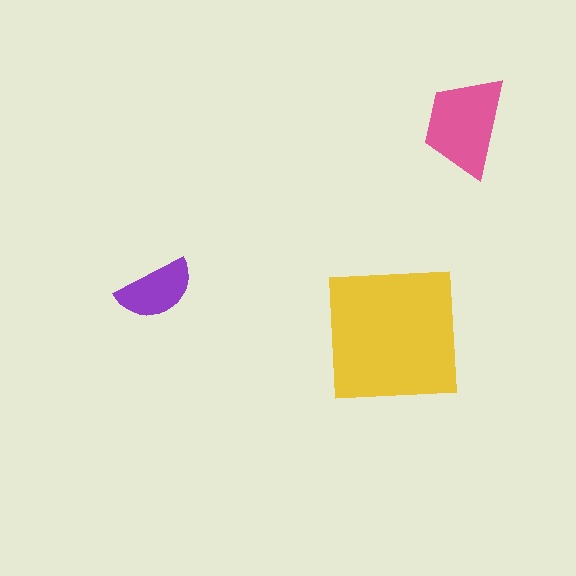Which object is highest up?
The pink trapezoid is topmost.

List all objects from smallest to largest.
The purple semicircle, the pink trapezoid, the yellow square.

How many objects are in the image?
There are 3 objects in the image.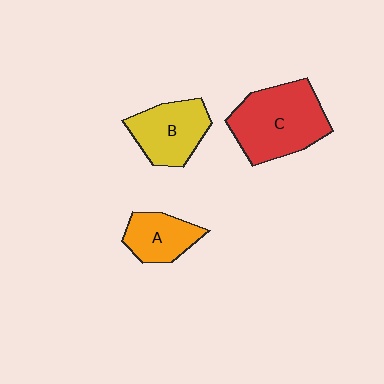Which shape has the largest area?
Shape C (red).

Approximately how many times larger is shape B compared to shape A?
Approximately 1.4 times.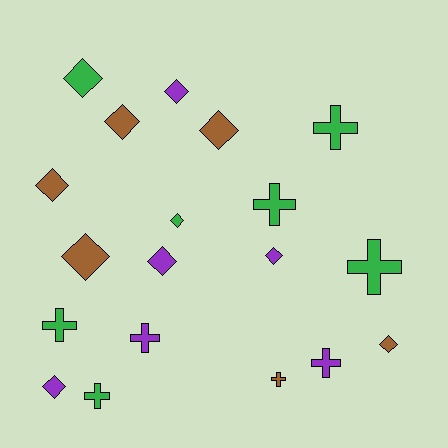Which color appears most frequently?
Green, with 7 objects.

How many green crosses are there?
There are 5 green crosses.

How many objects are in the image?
There are 19 objects.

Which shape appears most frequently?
Diamond, with 11 objects.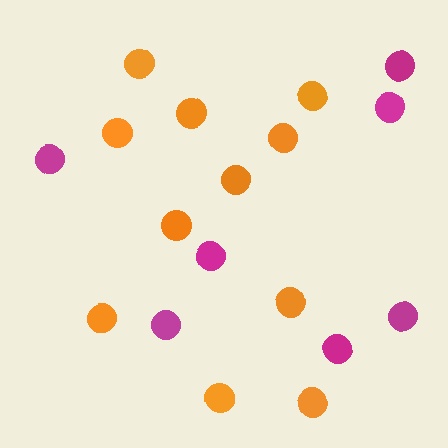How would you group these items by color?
There are 2 groups: one group of orange circles (11) and one group of magenta circles (7).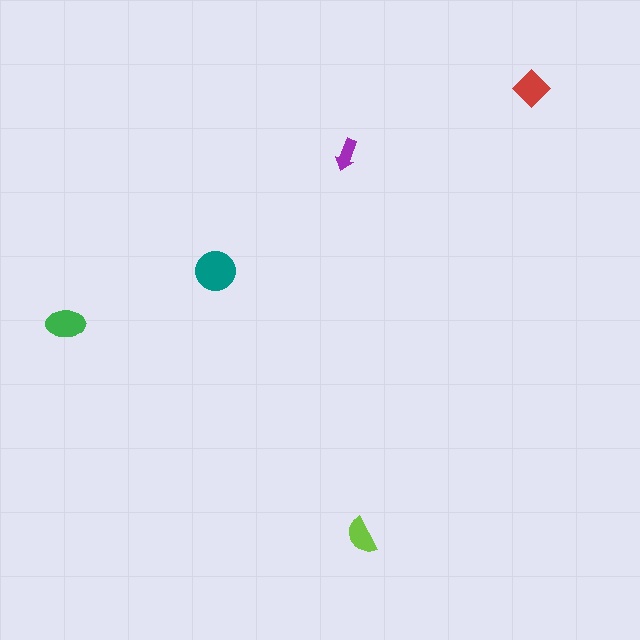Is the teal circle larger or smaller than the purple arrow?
Larger.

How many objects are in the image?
There are 5 objects in the image.